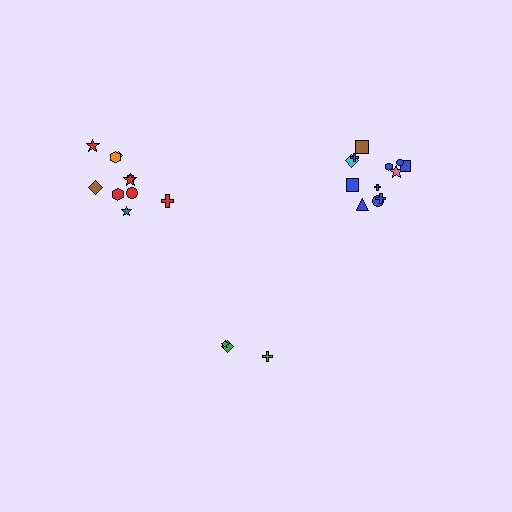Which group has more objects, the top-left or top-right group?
The top-right group.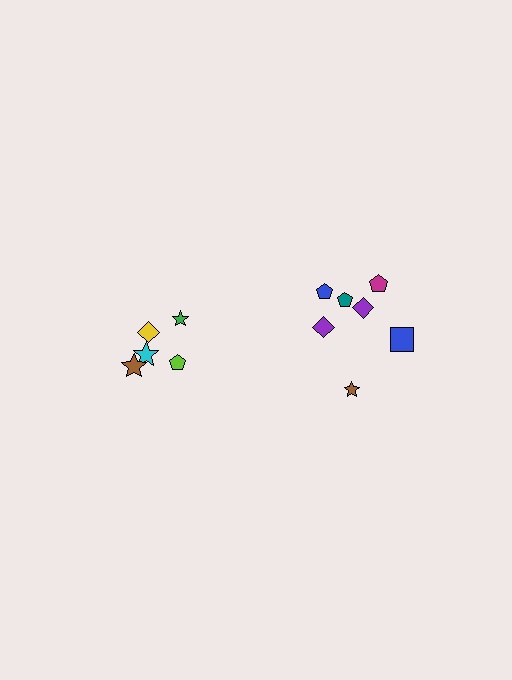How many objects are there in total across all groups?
There are 12 objects.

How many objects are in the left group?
There are 5 objects.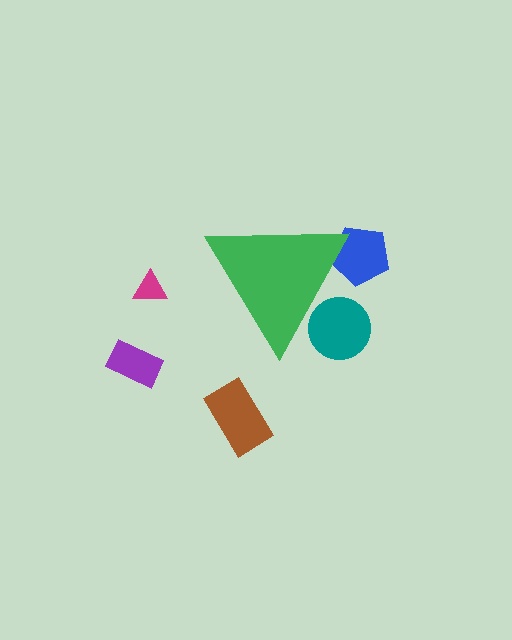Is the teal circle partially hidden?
Yes, the teal circle is partially hidden behind the green triangle.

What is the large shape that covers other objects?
A green triangle.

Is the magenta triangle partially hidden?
No, the magenta triangle is fully visible.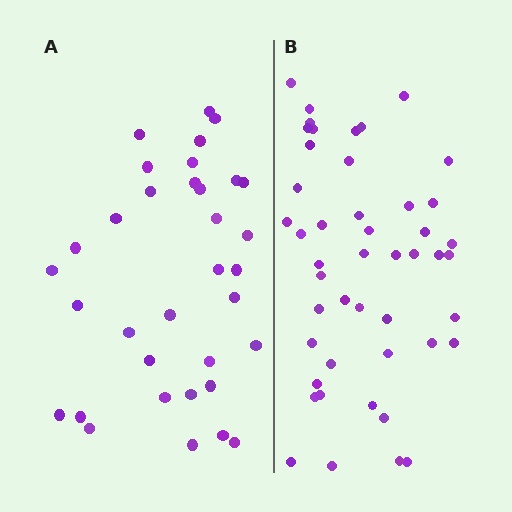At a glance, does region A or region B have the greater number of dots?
Region B (the right region) has more dots.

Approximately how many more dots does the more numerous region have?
Region B has approximately 15 more dots than region A.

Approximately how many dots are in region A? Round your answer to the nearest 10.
About 30 dots. (The exact count is 34, which rounds to 30.)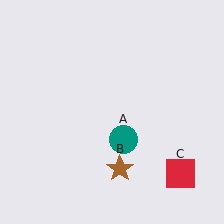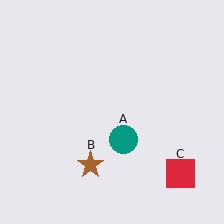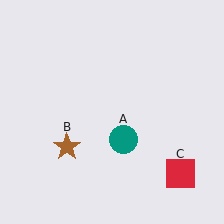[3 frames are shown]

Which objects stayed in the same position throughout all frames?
Teal circle (object A) and red square (object C) remained stationary.